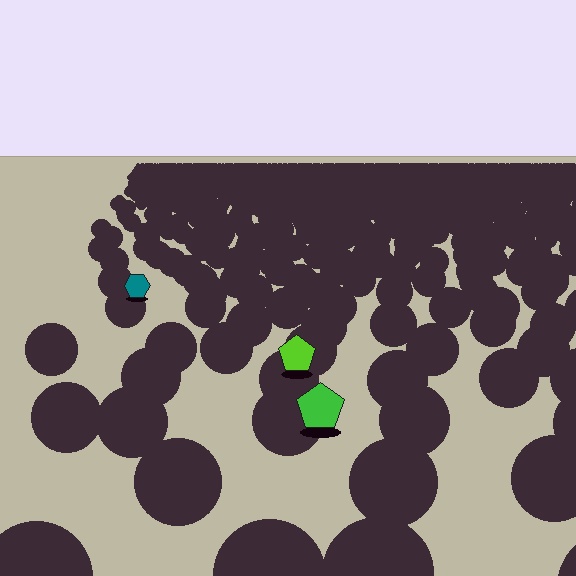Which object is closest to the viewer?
The green pentagon is closest. The texture marks near it are larger and more spread out.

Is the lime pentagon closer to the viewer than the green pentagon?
No. The green pentagon is closer — you can tell from the texture gradient: the ground texture is coarser near it.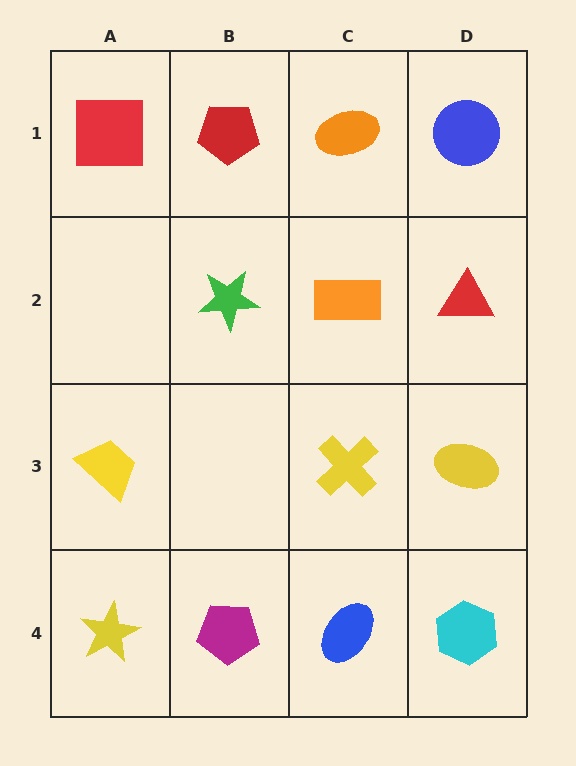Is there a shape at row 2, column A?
No, that cell is empty.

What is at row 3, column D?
A yellow ellipse.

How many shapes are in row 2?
3 shapes.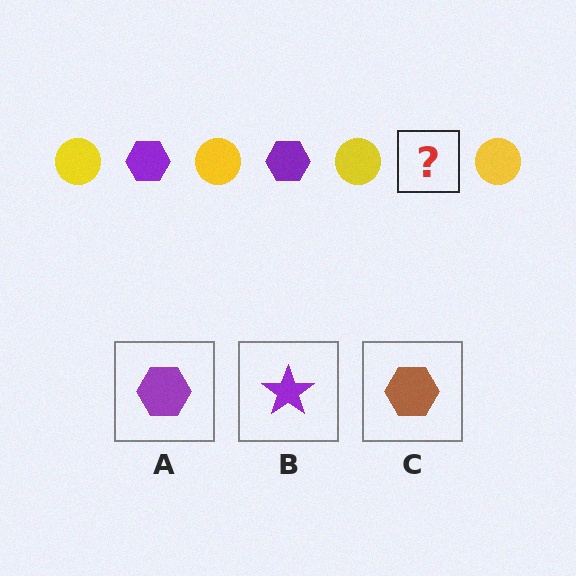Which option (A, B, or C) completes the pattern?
A.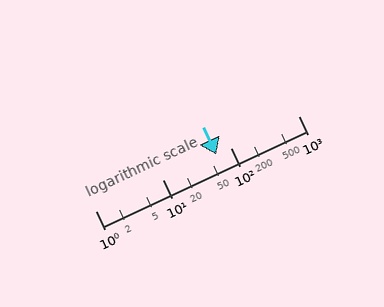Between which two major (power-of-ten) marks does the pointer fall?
The pointer is between 10 and 100.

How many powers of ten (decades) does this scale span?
The scale spans 3 decades, from 1 to 1000.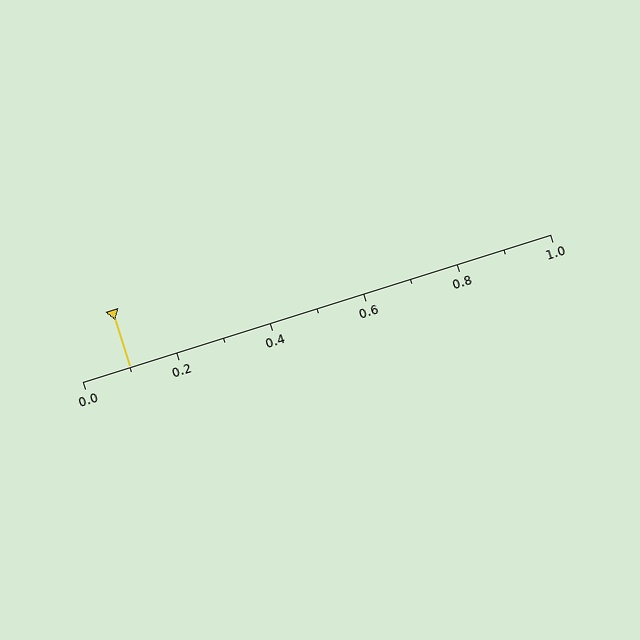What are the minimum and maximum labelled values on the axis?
The axis runs from 0.0 to 1.0.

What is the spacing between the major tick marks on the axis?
The major ticks are spaced 0.2 apart.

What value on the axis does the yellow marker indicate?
The marker indicates approximately 0.1.